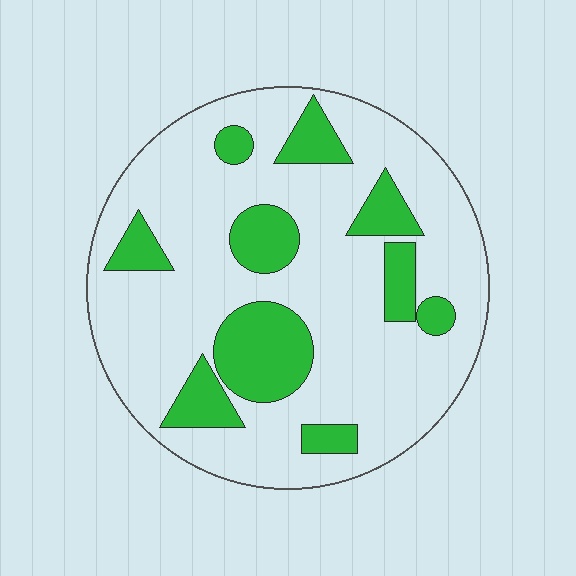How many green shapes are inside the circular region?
10.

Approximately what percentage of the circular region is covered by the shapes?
Approximately 25%.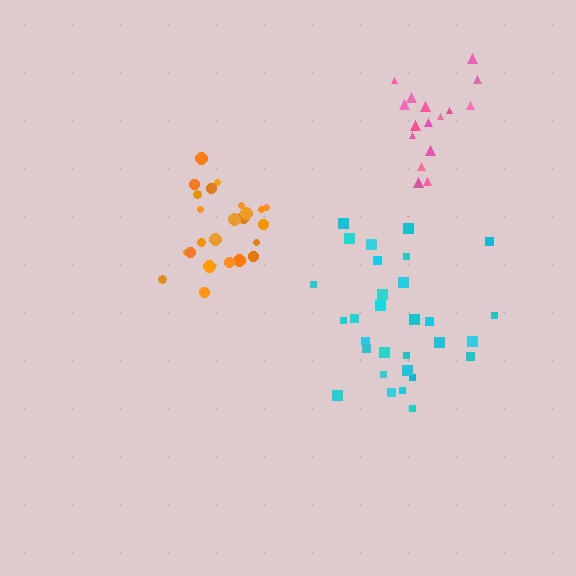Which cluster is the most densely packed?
Orange.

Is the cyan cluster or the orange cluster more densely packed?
Orange.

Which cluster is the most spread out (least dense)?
Pink.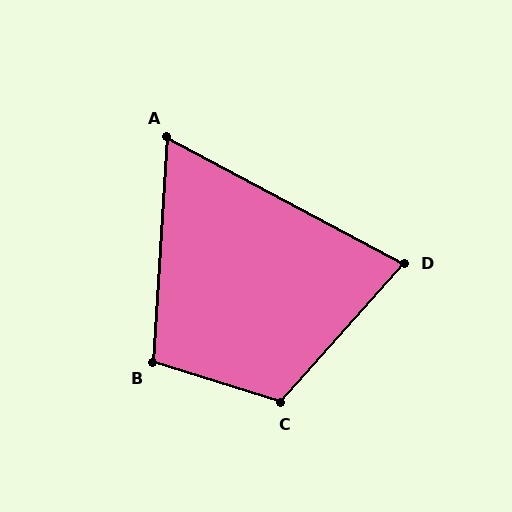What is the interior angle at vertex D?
Approximately 76 degrees (acute).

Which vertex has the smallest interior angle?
A, at approximately 66 degrees.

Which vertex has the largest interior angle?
C, at approximately 114 degrees.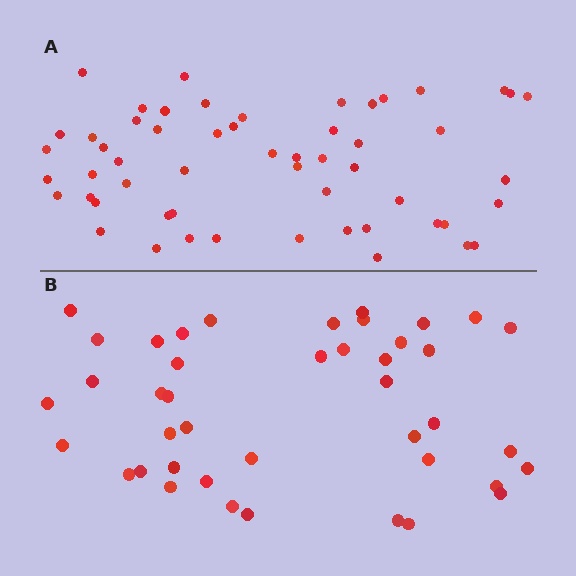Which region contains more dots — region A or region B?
Region A (the top region) has more dots.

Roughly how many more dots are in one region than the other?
Region A has approximately 15 more dots than region B.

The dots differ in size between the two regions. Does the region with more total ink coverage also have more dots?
No. Region B has more total ink coverage because its dots are larger, but region A actually contains more individual dots. Total area can be misleading — the number of items is what matters here.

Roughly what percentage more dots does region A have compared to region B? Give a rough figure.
About 30% more.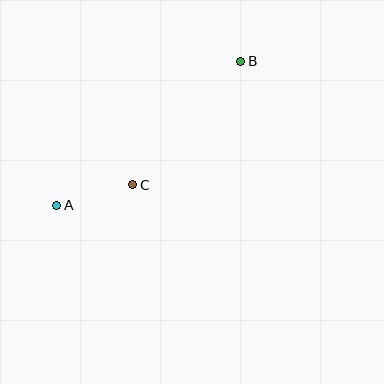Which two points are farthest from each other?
Points A and B are farthest from each other.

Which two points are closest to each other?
Points A and C are closest to each other.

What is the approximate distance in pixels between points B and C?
The distance between B and C is approximately 164 pixels.